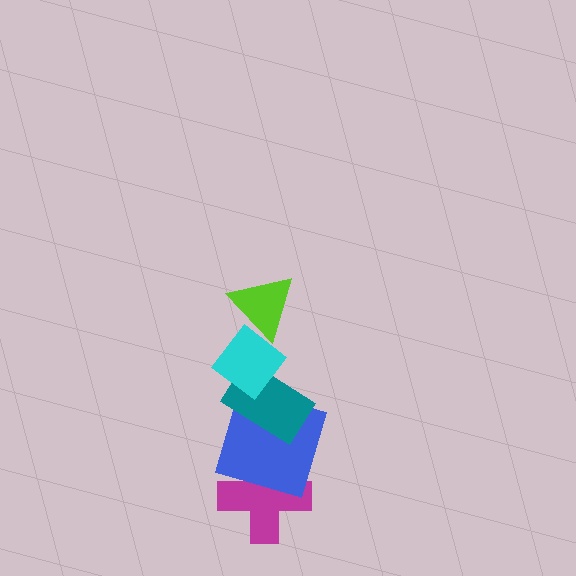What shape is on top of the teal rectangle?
The cyan diamond is on top of the teal rectangle.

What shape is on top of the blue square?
The teal rectangle is on top of the blue square.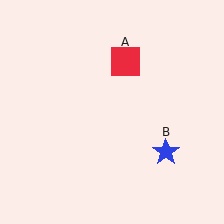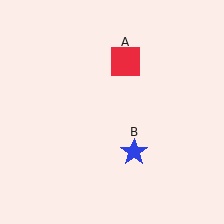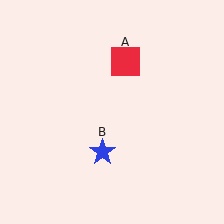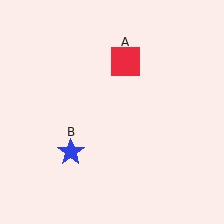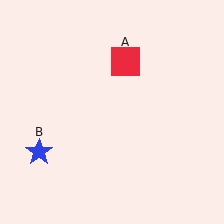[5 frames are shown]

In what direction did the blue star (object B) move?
The blue star (object B) moved left.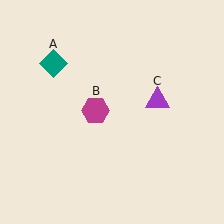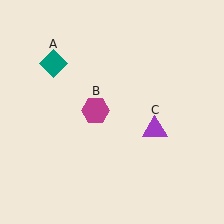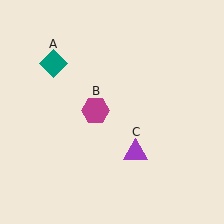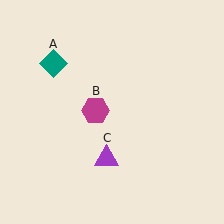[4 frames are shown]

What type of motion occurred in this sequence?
The purple triangle (object C) rotated clockwise around the center of the scene.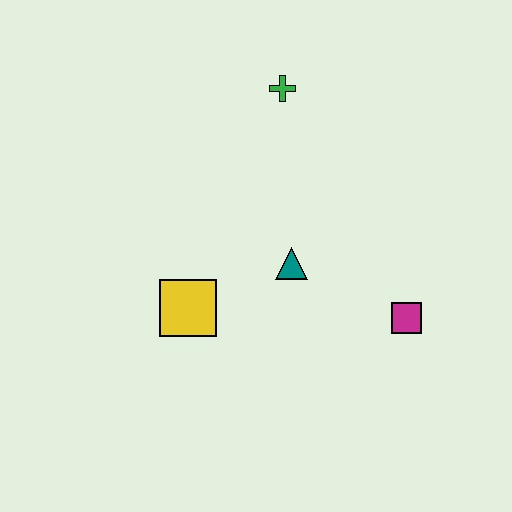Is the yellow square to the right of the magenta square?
No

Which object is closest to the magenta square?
The teal triangle is closest to the magenta square.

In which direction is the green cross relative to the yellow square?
The green cross is above the yellow square.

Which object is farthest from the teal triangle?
The green cross is farthest from the teal triangle.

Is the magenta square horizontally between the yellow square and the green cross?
No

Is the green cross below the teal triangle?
No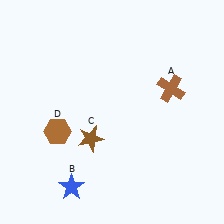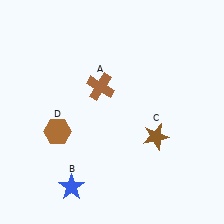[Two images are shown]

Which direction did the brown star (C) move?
The brown star (C) moved right.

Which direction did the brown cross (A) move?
The brown cross (A) moved left.